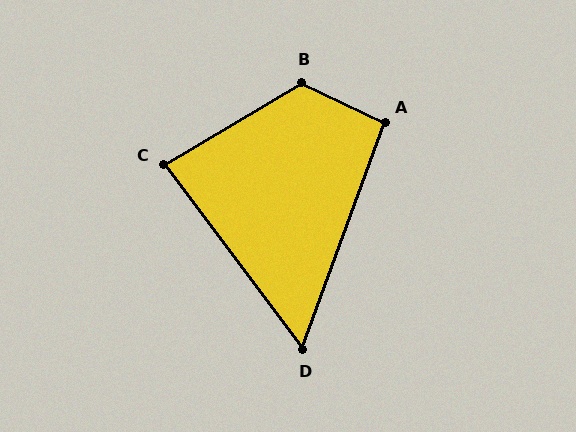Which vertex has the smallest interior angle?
D, at approximately 57 degrees.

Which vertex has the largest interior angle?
B, at approximately 123 degrees.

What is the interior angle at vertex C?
Approximately 84 degrees (acute).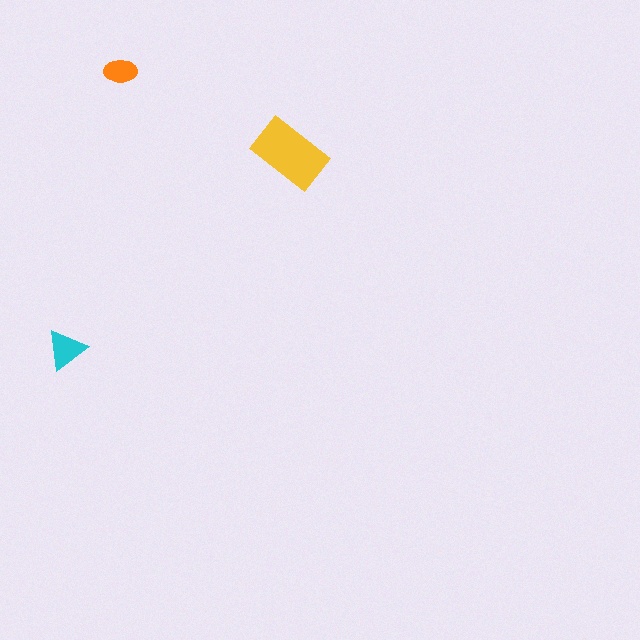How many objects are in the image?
There are 3 objects in the image.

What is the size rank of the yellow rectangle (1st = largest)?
1st.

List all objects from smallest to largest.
The orange ellipse, the cyan triangle, the yellow rectangle.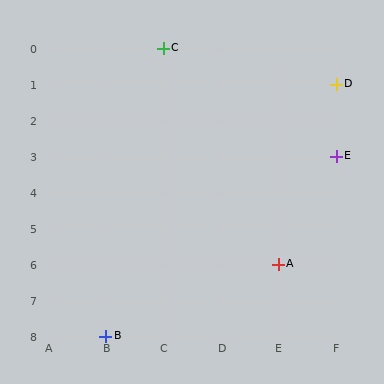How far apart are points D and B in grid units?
Points D and B are 4 columns and 7 rows apart (about 8.1 grid units diagonally).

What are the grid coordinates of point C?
Point C is at grid coordinates (C, 0).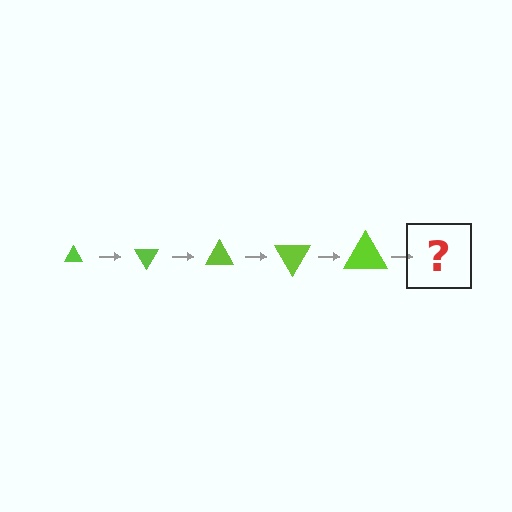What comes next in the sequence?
The next element should be a triangle, larger than the previous one and rotated 300 degrees from the start.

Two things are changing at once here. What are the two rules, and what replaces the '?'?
The two rules are that the triangle grows larger each step and it rotates 60 degrees each step. The '?' should be a triangle, larger than the previous one and rotated 300 degrees from the start.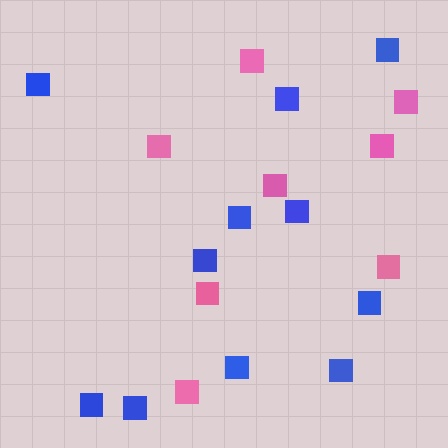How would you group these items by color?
There are 2 groups: one group of blue squares (11) and one group of pink squares (8).